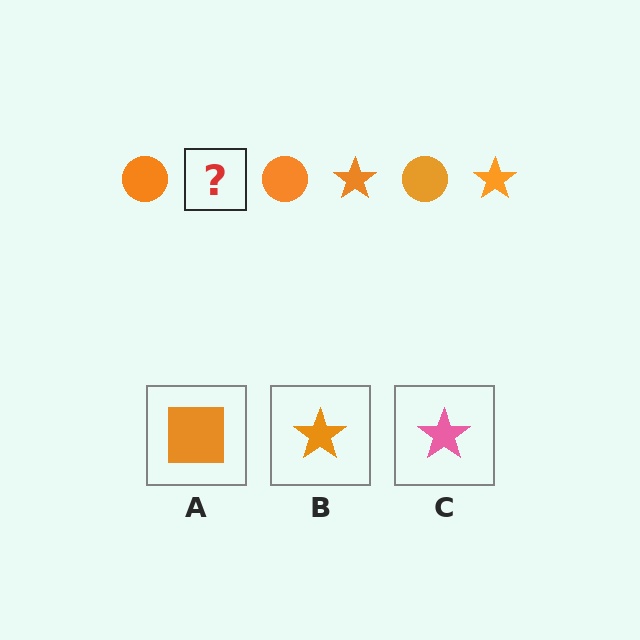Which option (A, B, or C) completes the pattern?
B.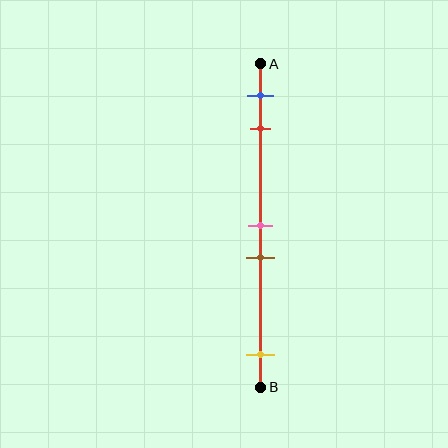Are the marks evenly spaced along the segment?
No, the marks are not evenly spaced.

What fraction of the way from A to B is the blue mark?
The blue mark is approximately 10% (0.1) of the way from A to B.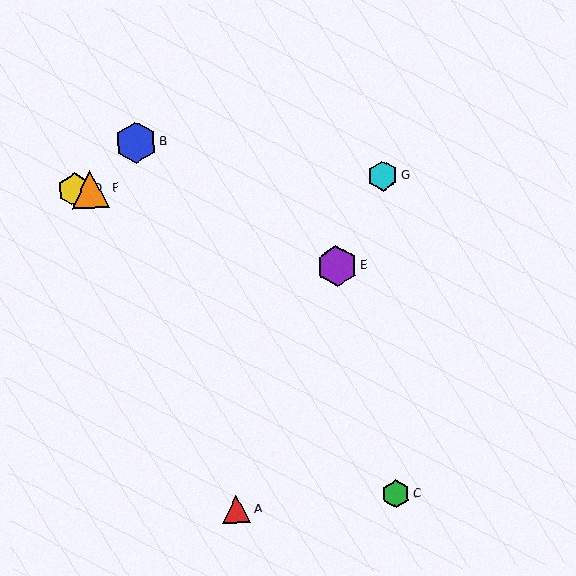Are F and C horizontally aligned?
No, F is at y≈189 and C is at y≈494.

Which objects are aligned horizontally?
Objects D, F, G are aligned horizontally.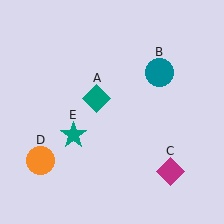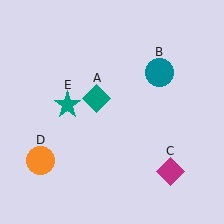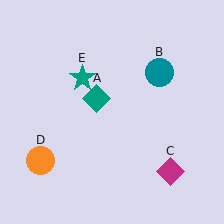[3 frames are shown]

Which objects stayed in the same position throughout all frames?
Teal diamond (object A) and teal circle (object B) and magenta diamond (object C) and orange circle (object D) remained stationary.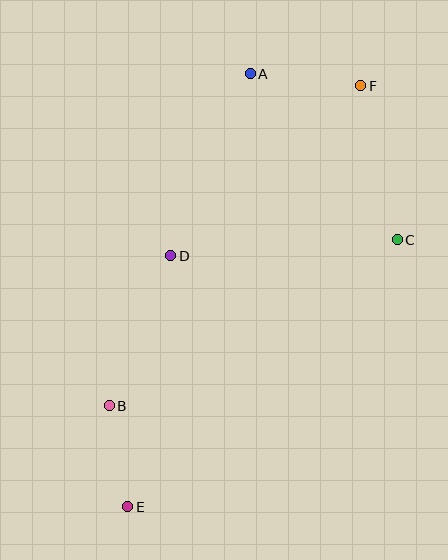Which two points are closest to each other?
Points B and E are closest to each other.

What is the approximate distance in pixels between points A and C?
The distance between A and C is approximately 222 pixels.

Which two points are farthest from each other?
Points E and F are farthest from each other.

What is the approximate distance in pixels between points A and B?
The distance between A and B is approximately 361 pixels.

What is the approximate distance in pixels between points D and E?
The distance between D and E is approximately 254 pixels.